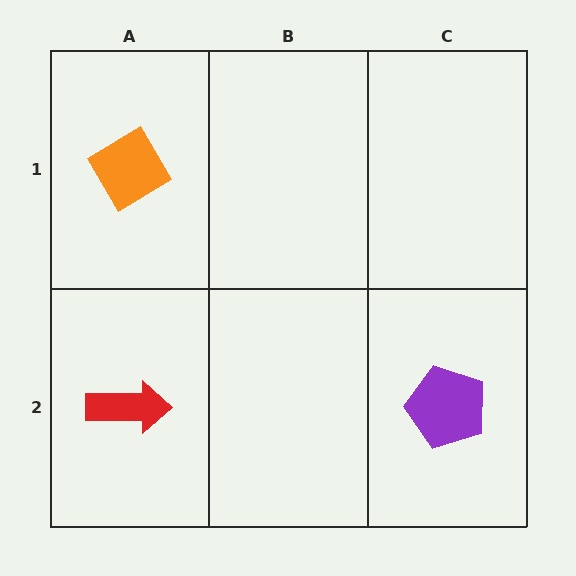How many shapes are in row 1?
1 shape.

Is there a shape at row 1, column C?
No, that cell is empty.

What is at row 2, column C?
A purple pentagon.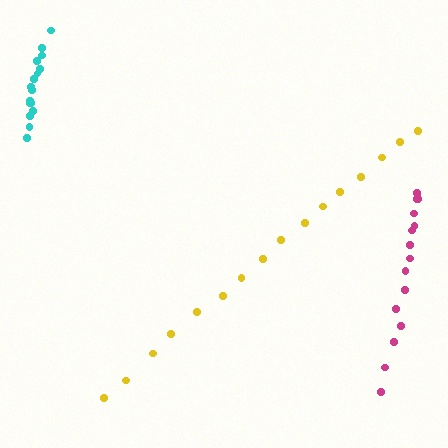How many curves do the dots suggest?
There are 3 distinct paths.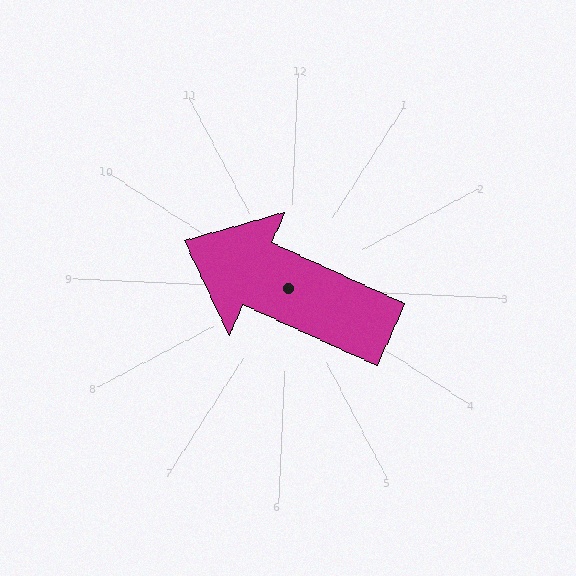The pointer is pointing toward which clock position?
Roughly 10 o'clock.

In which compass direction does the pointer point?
West.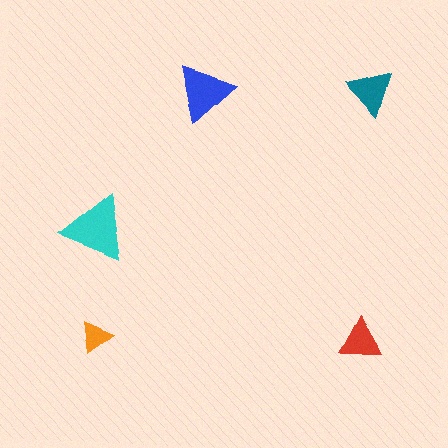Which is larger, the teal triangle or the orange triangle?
The teal one.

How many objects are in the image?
There are 5 objects in the image.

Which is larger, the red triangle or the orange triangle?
The red one.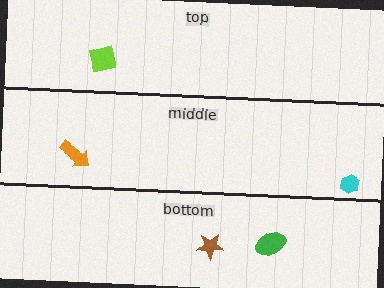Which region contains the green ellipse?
The bottom region.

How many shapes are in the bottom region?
2.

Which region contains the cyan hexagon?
The middle region.